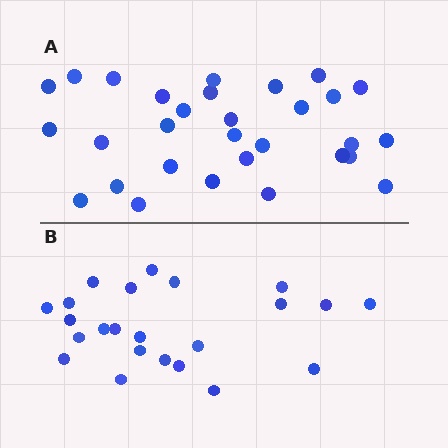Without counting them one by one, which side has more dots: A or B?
Region A (the top region) has more dots.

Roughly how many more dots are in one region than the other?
Region A has roughly 8 or so more dots than region B.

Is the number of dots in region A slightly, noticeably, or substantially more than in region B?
Region A has noticeably more, but not dramatically so. The ratio is roughly 1.3 to 1.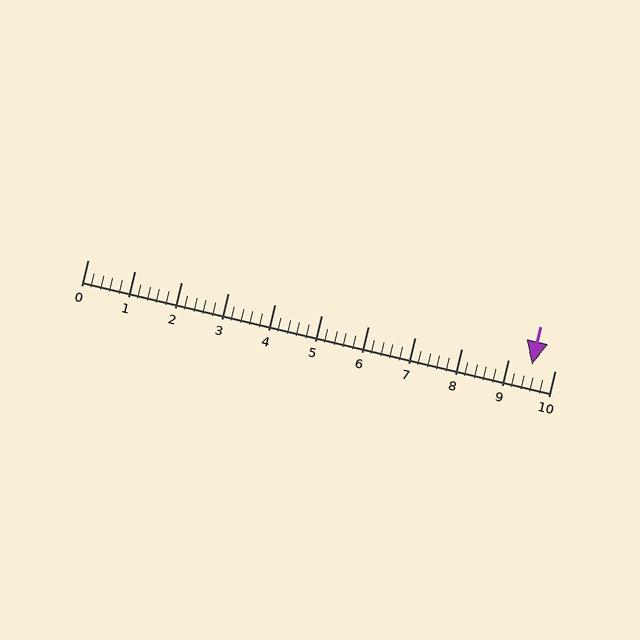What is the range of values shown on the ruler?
The ruler shows values from 0 to 10.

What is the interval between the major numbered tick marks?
The major tick marks are spaced 1 units apart.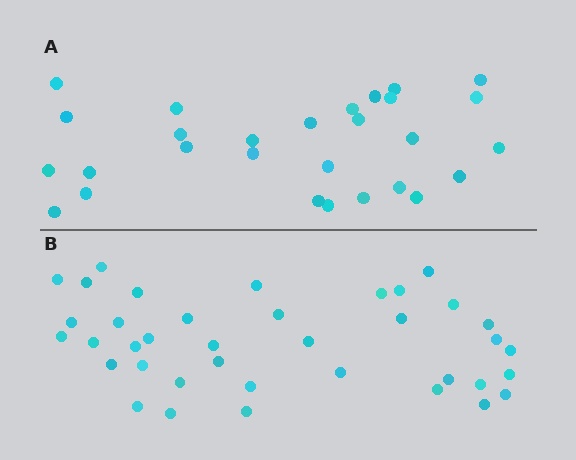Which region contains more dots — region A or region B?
Region B (the bottom region) has more dots.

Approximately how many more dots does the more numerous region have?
Region B has roughly 10 or so more dots than region A.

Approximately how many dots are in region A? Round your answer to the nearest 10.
About 30 dots. (The exact count is 28, which rounds to 30.)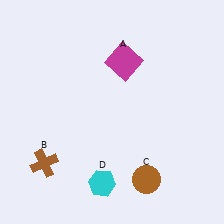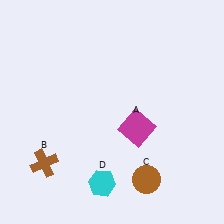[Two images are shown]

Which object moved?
The magenta square (A) moved down.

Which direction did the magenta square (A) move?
The magenta square (A) moved down.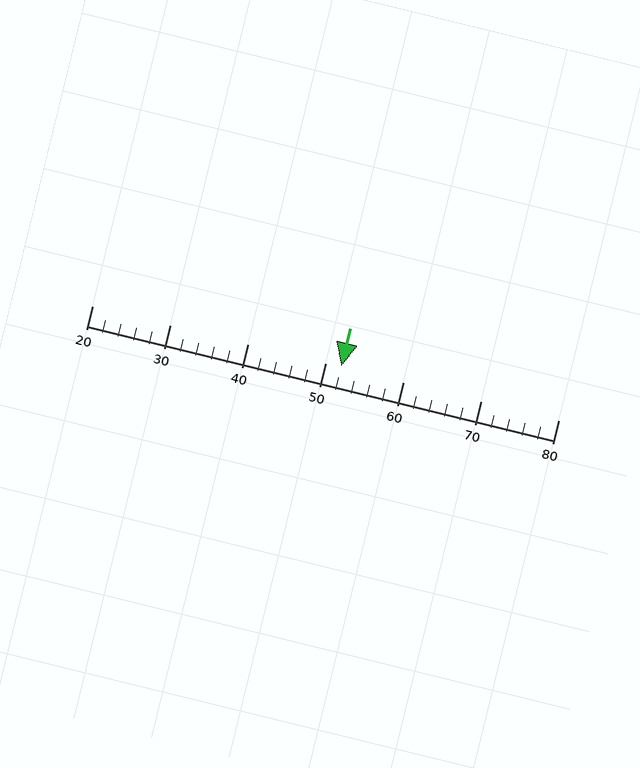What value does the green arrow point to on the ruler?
The green arrow points to approximately 52.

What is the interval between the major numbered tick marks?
The major tick marks are spaced 10 units apart.